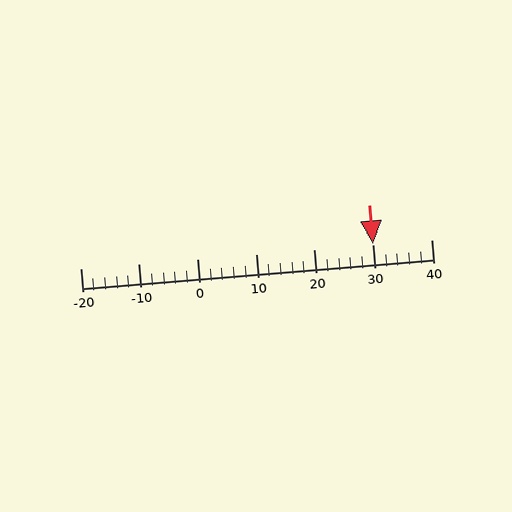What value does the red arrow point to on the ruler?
The red arrow points to approximately 30.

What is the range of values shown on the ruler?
The ruler shows values from -20 to 40.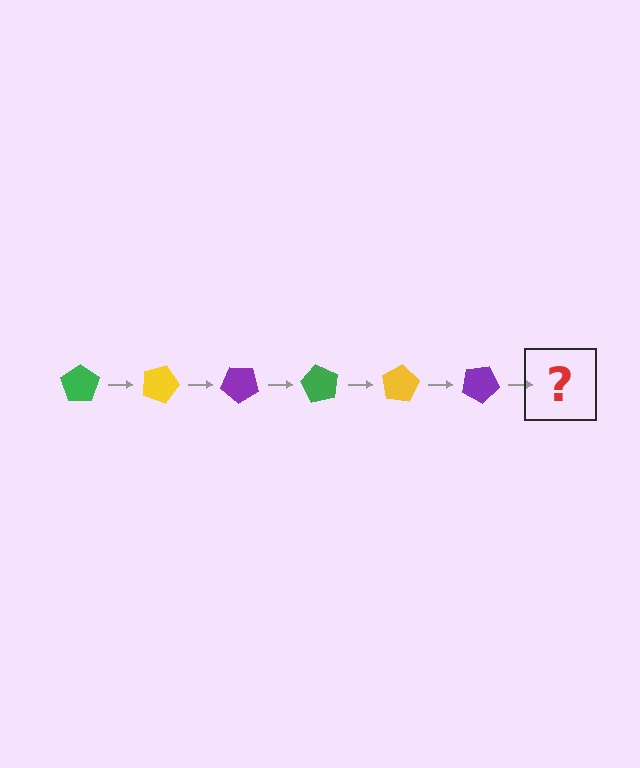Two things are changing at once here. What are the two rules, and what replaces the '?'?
The two rules are that it rotates 20 degrees each step and the color cycles through green, yellow, and purple. The '?' should be a green pentagon, rotated 120 degrees from the start.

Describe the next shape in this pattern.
It should be a green pentagon, rotated 120 degrees from the start.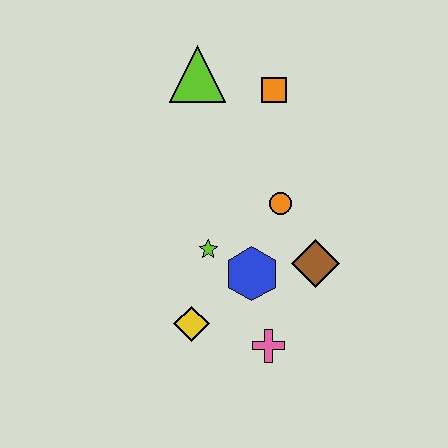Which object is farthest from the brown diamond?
The lime triangle is farthest from the brown diamond.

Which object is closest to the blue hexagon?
The lime star is closest to the blue hexagon.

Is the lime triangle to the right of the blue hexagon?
No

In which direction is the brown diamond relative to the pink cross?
The brown diamond is above the pink cross.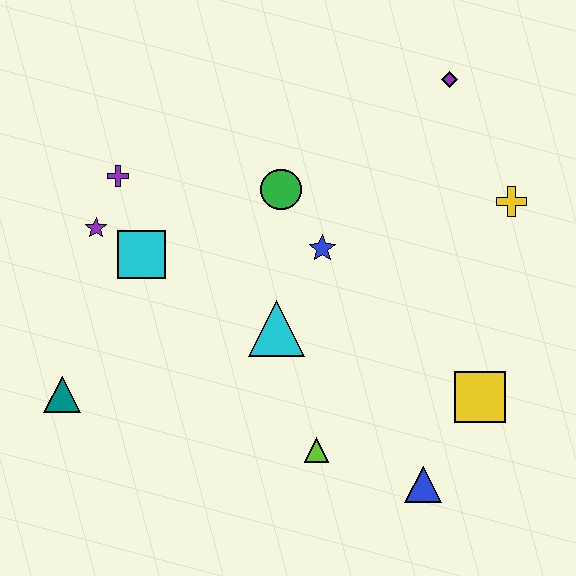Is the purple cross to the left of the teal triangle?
No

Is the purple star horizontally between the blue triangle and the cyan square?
No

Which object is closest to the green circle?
The blue star is closest to the green circle.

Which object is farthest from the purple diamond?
The teal triangle is farthest from the purple diamond.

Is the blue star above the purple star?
No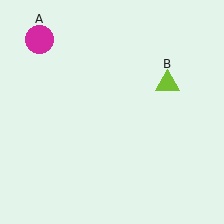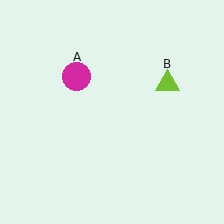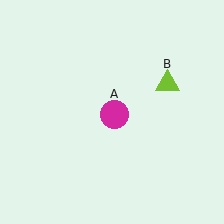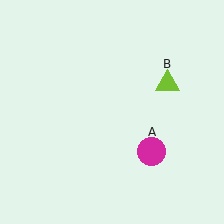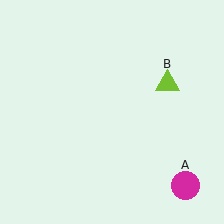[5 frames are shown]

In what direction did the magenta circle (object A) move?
The magenta circle (object A) moved down and to the right.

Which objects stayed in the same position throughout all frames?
Lime triangle (object B) remained stationary.